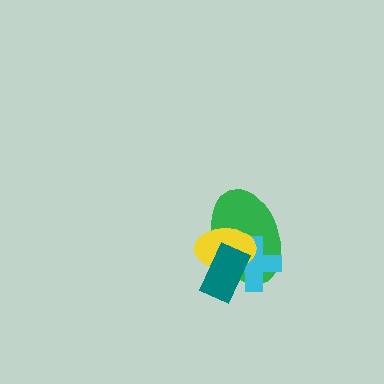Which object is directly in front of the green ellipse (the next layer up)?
The cyan cross is directly in front of the green ellipse.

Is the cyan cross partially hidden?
Yes, it is partially covered by another shape.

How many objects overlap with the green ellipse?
3 objects overlap with the green ellipse.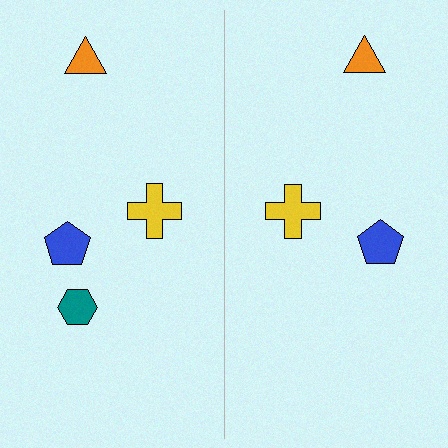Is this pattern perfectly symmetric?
No, the pattern is not perfectly symmetric. A teal hexagon is missing from the right side.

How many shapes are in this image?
There are 7 shapes in this image.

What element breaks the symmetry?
A teal hexagon is missing from the right side.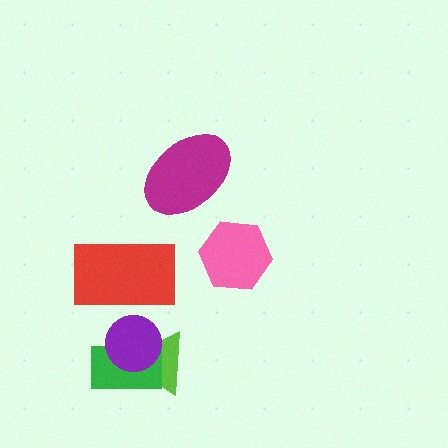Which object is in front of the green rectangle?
The purple circle is in front of the green rectangle.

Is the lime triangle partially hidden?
Yes, it is partially covered by another shape.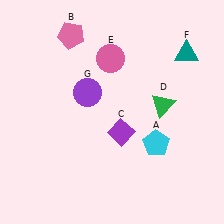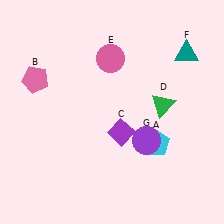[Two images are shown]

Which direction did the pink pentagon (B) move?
The pink pentagon (B) moved down.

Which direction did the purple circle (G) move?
The purple circle (G) moved right.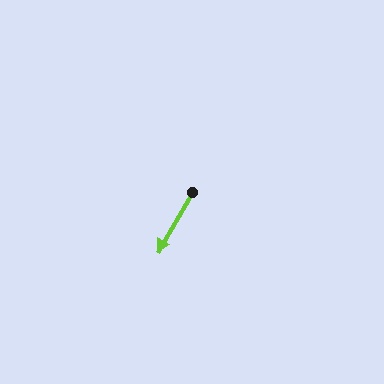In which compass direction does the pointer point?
Southwest.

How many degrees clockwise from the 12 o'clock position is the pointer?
Approximately 210 degrees.